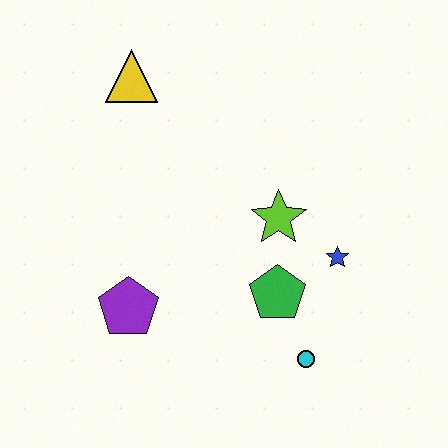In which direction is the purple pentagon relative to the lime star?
The purple pentagon is to the left of the lime star.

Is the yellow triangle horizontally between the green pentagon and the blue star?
No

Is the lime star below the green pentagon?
No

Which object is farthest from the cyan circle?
The yellow triangle is farthest from the cyan circle.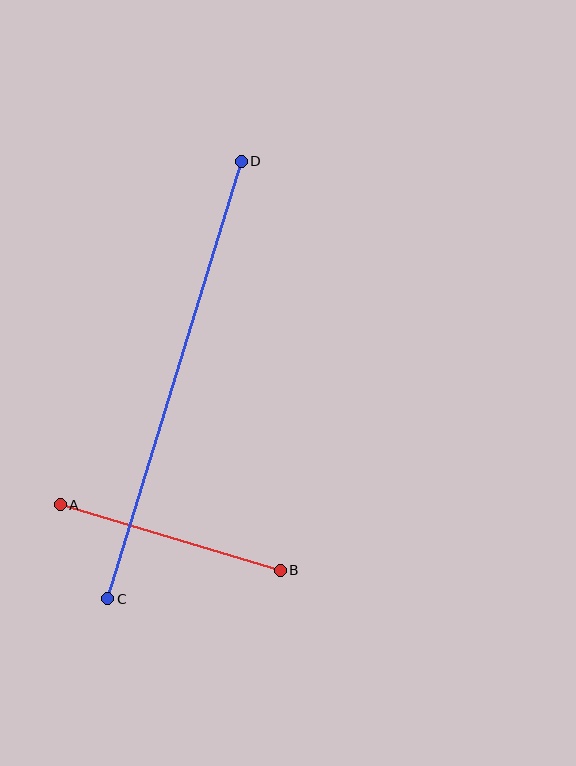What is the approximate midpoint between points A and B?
The midpoint is at approximately (170, 537) pixels.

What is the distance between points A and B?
The distance is approximately 229 pixels.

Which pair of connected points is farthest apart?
Points C and D are farthest apart.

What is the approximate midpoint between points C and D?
The midpoint is at approximately (174, 380) pixels.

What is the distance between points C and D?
The distance is approximately 457 pixels.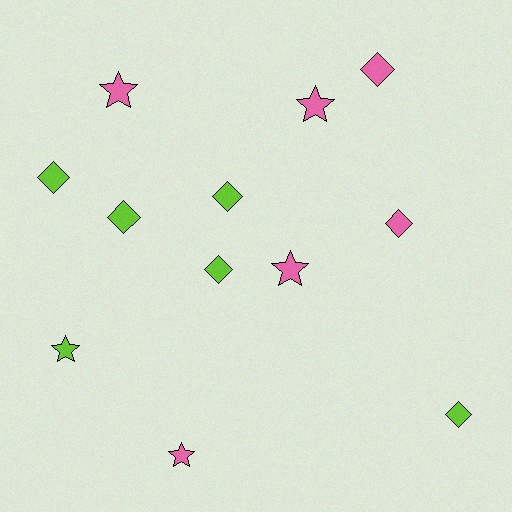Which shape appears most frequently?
Diamond, with 7 objects.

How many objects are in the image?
There are 12 objects.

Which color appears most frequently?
Pink, with 6 objects.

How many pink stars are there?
There are 4 pink stars.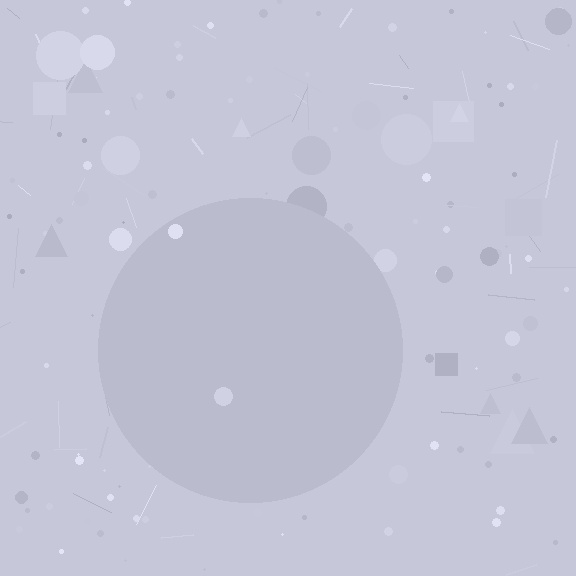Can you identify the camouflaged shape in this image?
The camouflaged shape is a circle.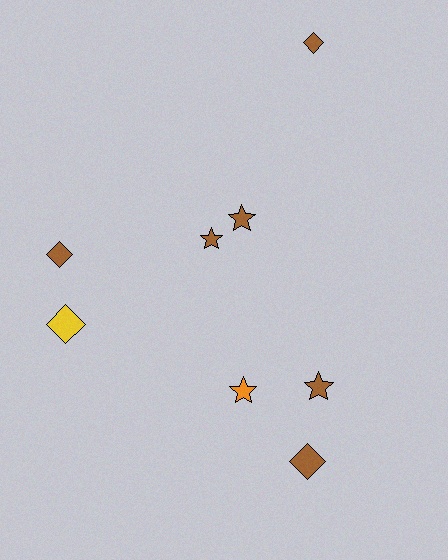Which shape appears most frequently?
Diamond, with 4 objects.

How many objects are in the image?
There are 8 objects.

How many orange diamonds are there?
There are no orange diamonds.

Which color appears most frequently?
Brown, with 6 objects.